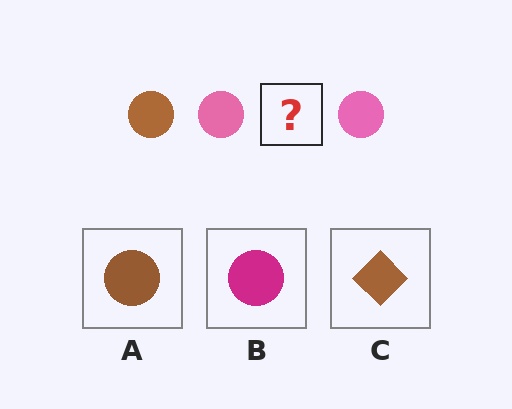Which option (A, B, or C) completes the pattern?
A.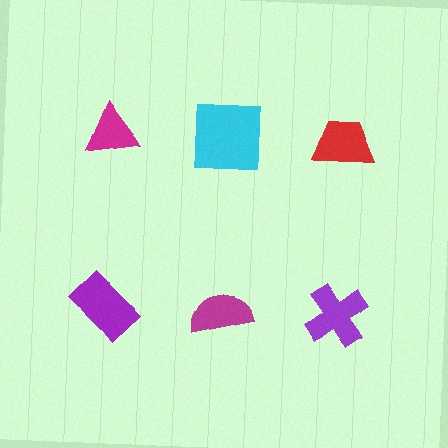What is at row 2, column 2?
A magenta semicircle.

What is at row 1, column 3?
A red trapezoid.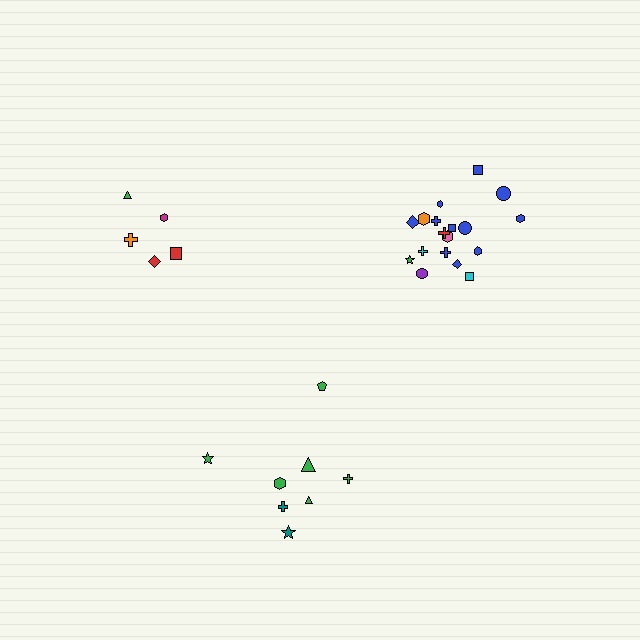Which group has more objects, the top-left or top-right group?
The top-right group.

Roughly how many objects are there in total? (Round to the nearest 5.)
Roughly 30 objects in total.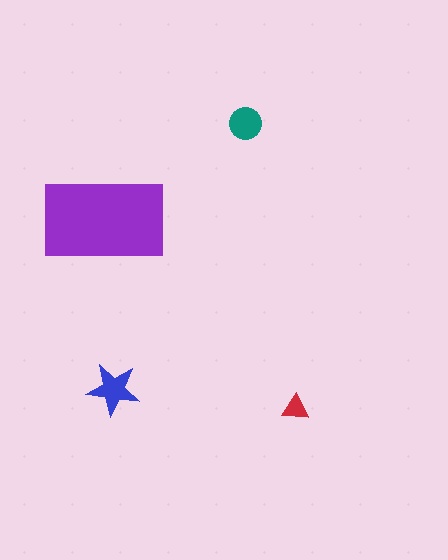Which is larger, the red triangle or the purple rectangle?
The purple rectangle.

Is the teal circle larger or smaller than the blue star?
Smaller.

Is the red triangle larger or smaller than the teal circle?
Smaller.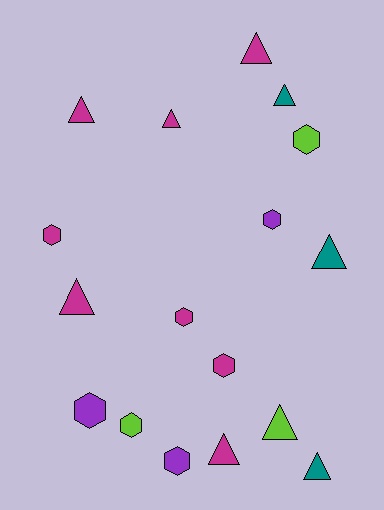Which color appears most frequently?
Magenta, with 8 objects.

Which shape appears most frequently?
Triangle, with 9 objects.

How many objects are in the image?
There are 17 objects.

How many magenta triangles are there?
There are 5 magenta triangles.